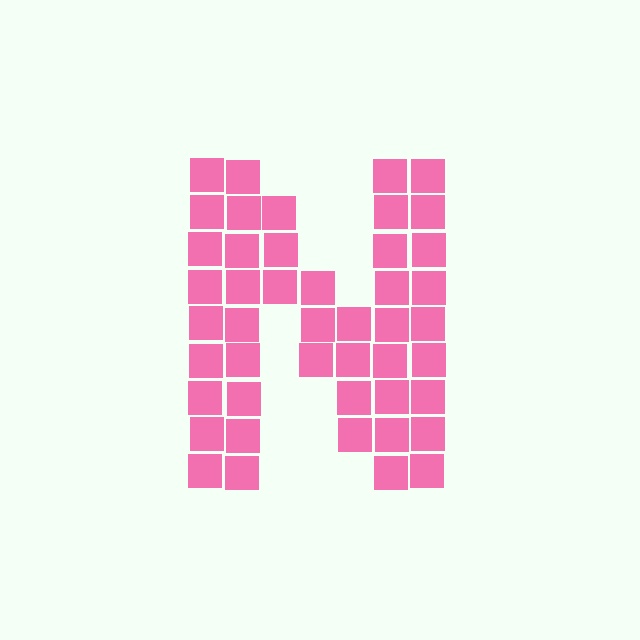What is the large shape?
The large shape is the letter N.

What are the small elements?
The small elements are squares.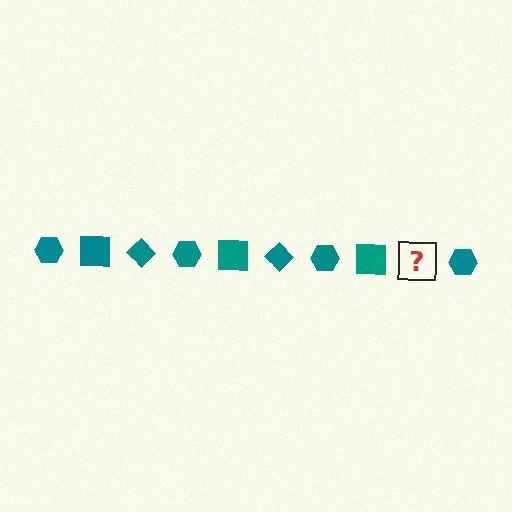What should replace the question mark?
The question mark should be replaced with a teal diamond.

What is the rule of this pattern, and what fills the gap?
The rule is that the pattern cycles through hexagon, square, diamond shapes in teal. The gap should be filled with a teal diamond.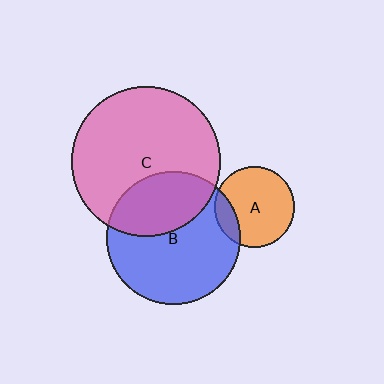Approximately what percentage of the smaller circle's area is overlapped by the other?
Approximately 15%.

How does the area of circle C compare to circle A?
Approximately 3.5 times.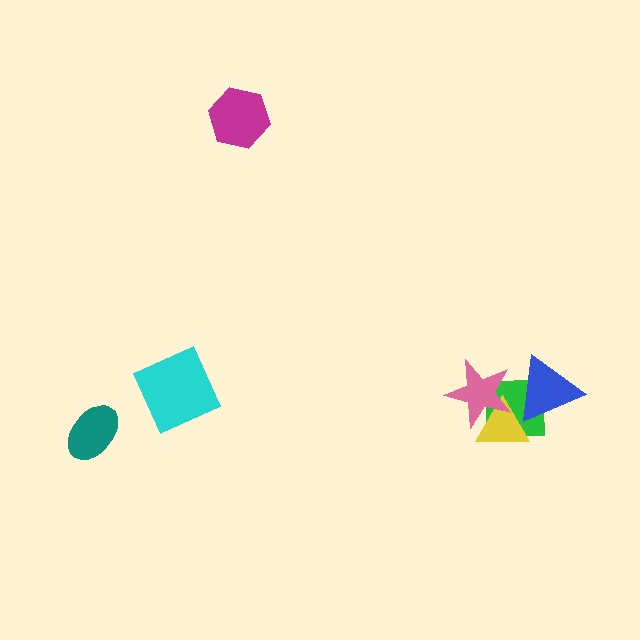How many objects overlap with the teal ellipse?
0 objects overlap with the teal ellipse.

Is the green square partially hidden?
Yes, it is partially covered by another shape.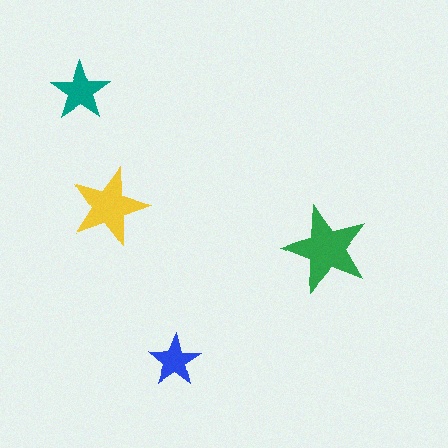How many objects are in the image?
There are 4 objects in the image.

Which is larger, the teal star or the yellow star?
The yellow one.